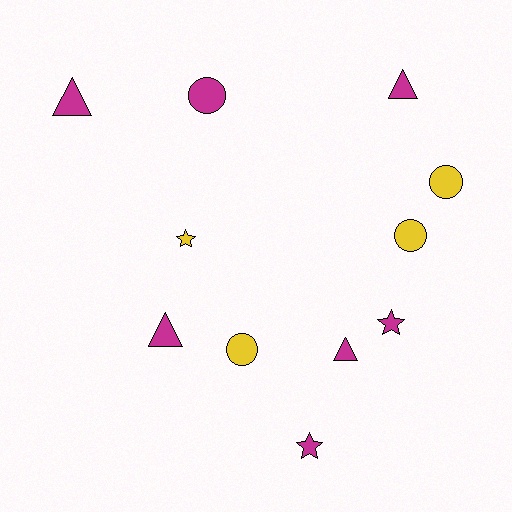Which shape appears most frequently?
Triangle, with 4 objects.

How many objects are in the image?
There are 11 objects.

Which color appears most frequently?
Magenta, with 7 objects.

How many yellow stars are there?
There is 1 yellow star.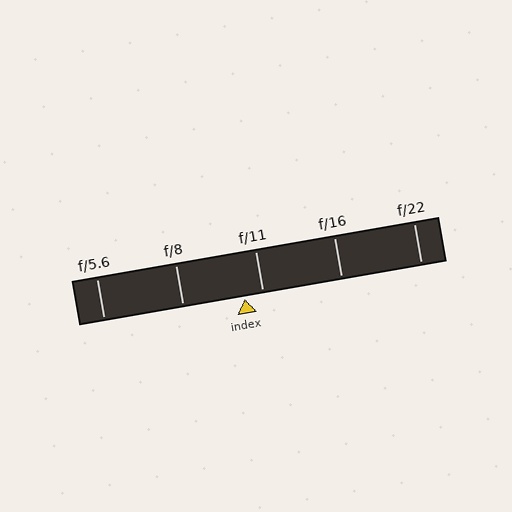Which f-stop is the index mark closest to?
The index mark is closest to f/11.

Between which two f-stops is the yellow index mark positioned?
The index mark is between f/8 and f/11.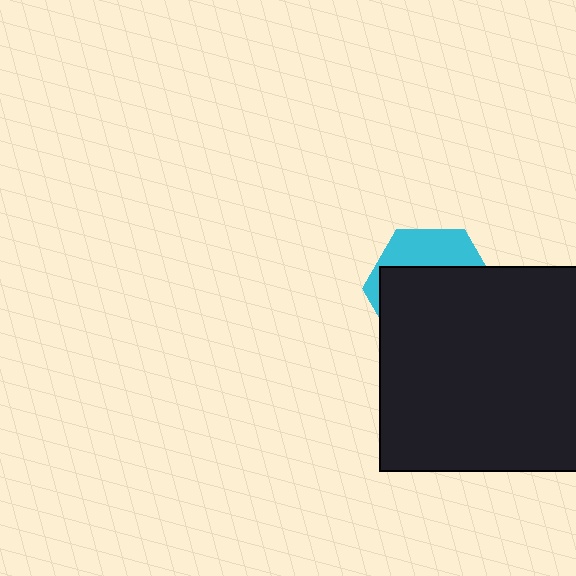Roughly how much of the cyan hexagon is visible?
A small part of it is visible (roughly 31%).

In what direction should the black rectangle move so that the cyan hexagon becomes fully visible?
The black rectangle should move down. That is the shortest direction to clear the overlap and leave the cyan hexagon fully visible.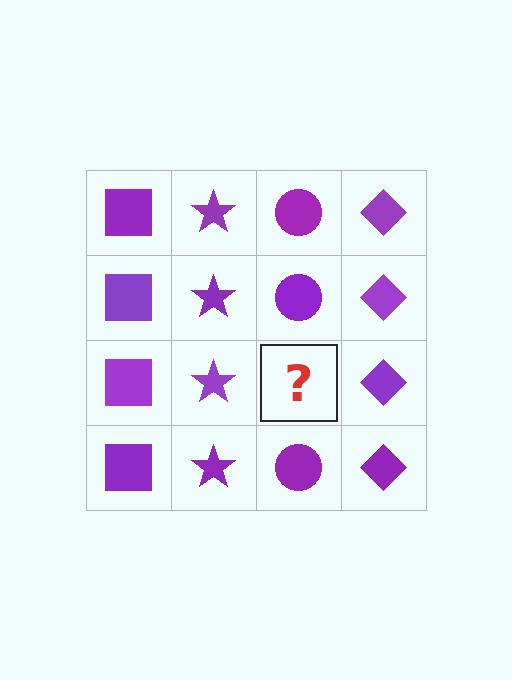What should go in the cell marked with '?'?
The missing cell should contain a purple circle.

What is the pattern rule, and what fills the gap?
The rule is that each column has a consistent shape. The gap should be filled with a purple circle.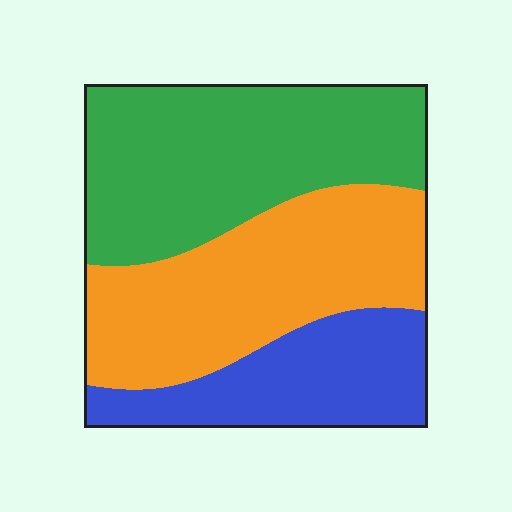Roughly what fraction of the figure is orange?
Orange takes up about three eighths (3/8) of the figure.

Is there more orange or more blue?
Orange.